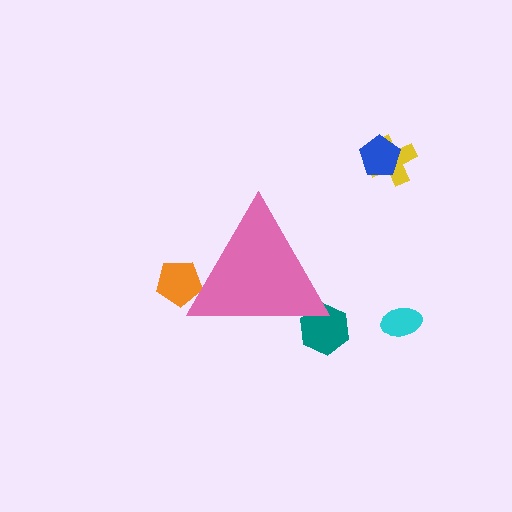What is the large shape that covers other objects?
A pink triangle.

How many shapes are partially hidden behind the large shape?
2 shapes are partially hidden.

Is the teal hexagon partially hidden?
Yes, the teal hexagon is partially hidden behind the pink triangle.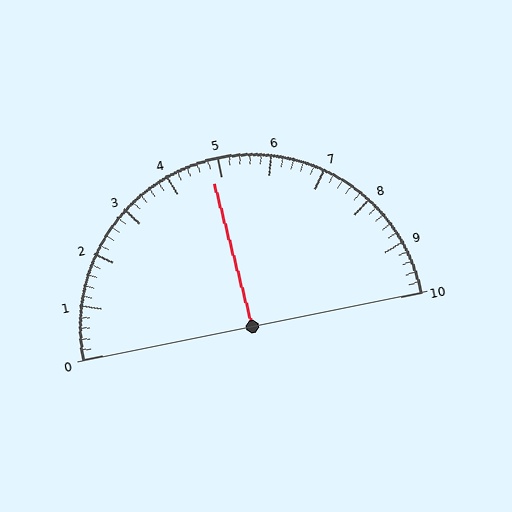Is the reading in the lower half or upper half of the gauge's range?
The reading is in the lower half of the range (0 to 10).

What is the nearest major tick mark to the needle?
The nearest major tick mark is 5.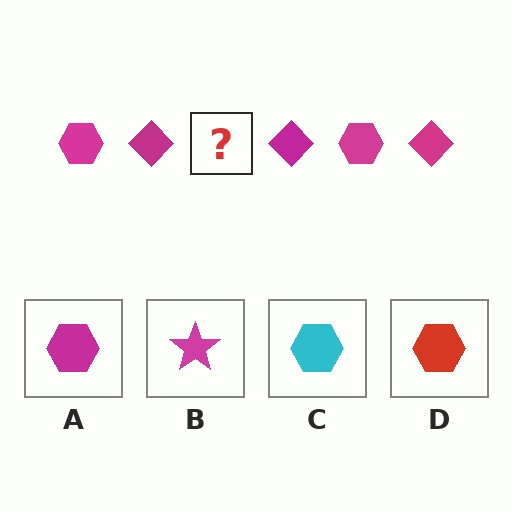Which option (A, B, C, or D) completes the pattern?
A.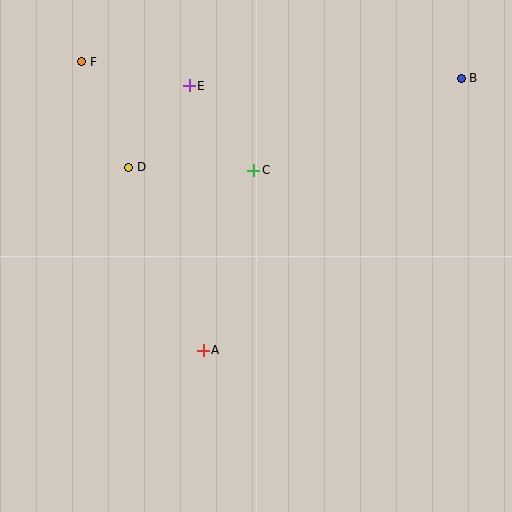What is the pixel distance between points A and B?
The distance between A and B is 375 pixels.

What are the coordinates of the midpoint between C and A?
The midpoint between C and A is at (229, 260).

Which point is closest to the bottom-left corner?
Point A is closest to the bottom-left corner.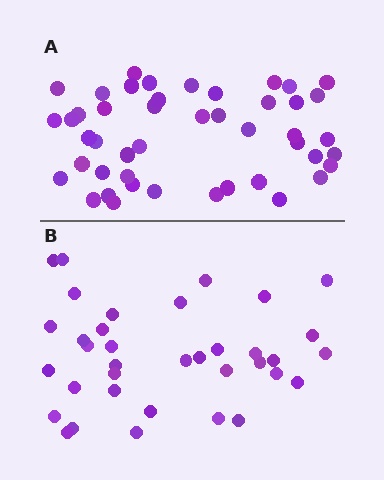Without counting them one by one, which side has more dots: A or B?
Region A (the top region) has more dots.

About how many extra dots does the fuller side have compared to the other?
Region A has roughly 10 or so more dots than region B.